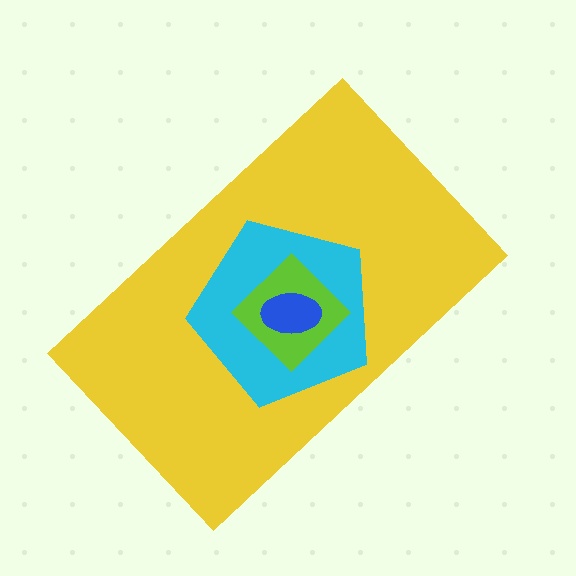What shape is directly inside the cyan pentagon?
The lime diamond.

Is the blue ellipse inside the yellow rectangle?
Yes.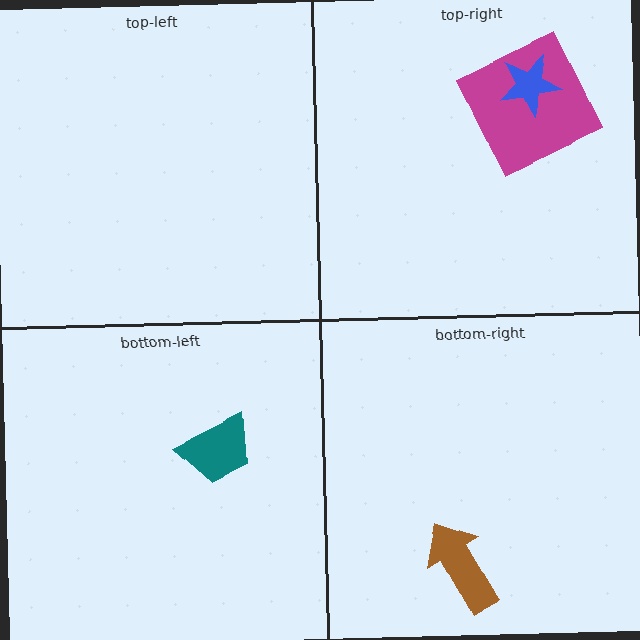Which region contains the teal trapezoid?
The bottom-left region.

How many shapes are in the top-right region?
2.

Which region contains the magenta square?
The top-right region.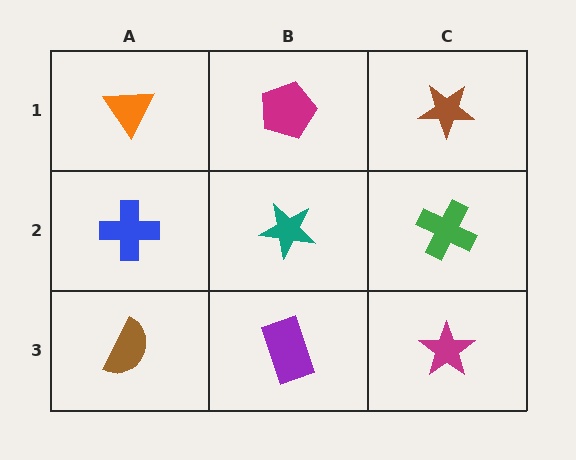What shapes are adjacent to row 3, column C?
A green cross (row 2, column C), a purple rectangle (row 3, column B).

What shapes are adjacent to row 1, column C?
A green cross (row 2, column C), a magenta pentagon (row 1, column B).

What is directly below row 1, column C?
A green cross.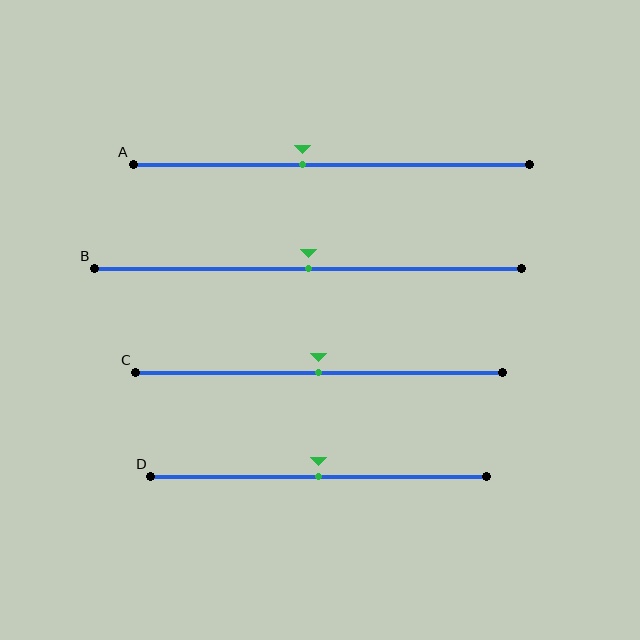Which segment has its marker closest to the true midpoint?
Segment B has its marker closest to the true midpoint.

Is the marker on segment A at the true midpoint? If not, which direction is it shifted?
No, the marker on segment A is shifted to the left by about 7% of the segment length.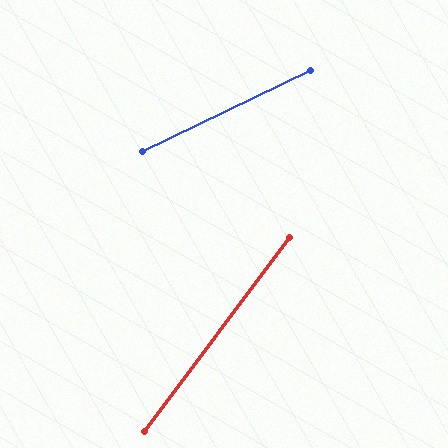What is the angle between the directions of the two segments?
Approximately 27 degrees.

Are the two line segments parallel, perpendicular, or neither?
Neither parallel nor perpendicular — they differ by about 27°.